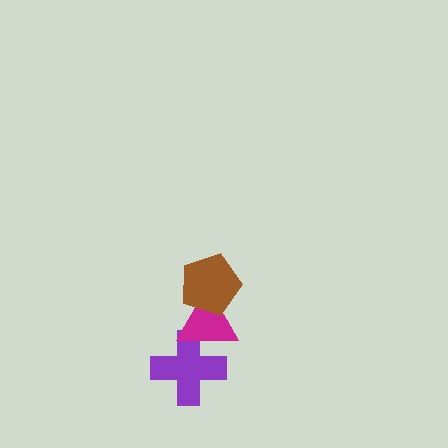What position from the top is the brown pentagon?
The brown pentagon is 1st from the top.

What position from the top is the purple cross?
The purple cross is 3rd from the top.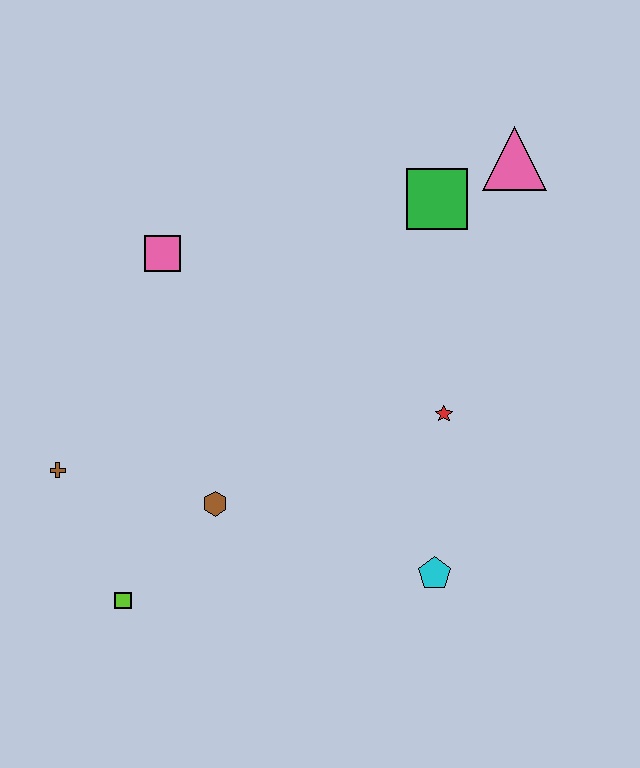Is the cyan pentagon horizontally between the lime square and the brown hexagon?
No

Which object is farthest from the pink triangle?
The lime square is farthest from the pink triangle.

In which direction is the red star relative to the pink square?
The red star is to the right of the pink square.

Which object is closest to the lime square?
The brown hexagon is closest to the lime square.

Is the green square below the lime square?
No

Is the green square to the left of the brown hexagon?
No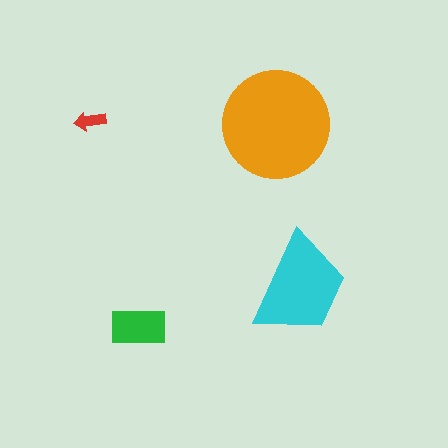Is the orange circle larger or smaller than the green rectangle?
Larger.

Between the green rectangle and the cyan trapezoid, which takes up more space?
The cyan trapezoid.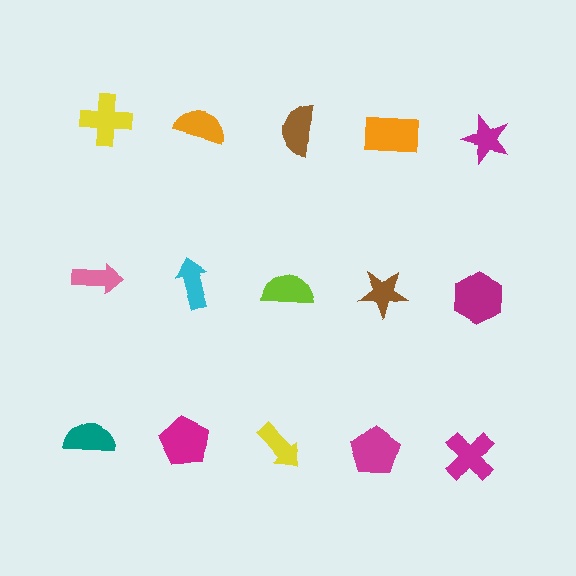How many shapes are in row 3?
5 shapes.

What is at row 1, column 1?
A yellow cross.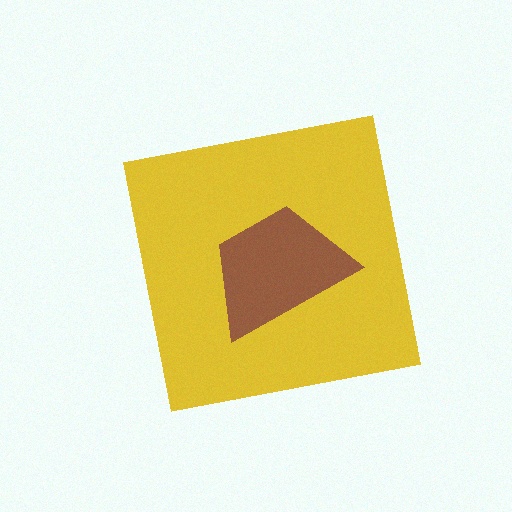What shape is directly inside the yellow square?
The brown trapezoid.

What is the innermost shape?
The brown trapezoid.